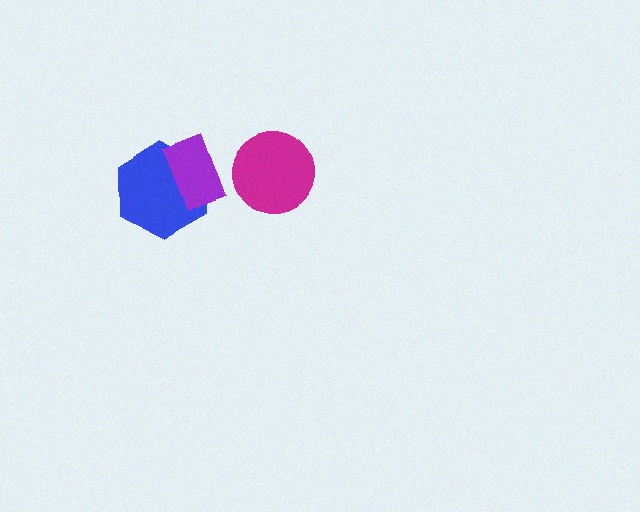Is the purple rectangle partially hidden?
No, no other shape covers it.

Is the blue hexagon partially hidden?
Yes, it is partially covered by another shape.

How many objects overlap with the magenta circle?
0 objects overlap with the magenta circle.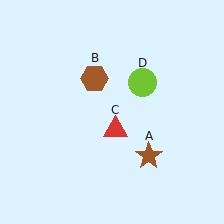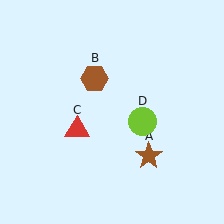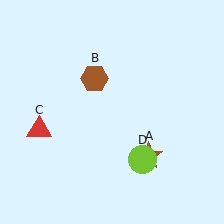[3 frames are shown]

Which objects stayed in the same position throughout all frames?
Brown star (object A) and brown hexagon (object B) remained stationary.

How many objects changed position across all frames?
2 objects changed position: red triangle (object C), lime circle (object D).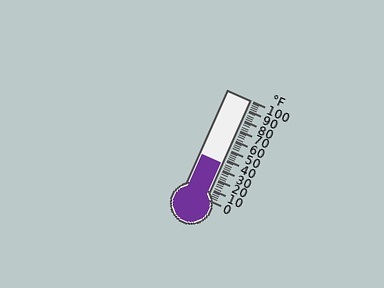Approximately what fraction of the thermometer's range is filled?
The thermometer is filled to approximately 35% of its range.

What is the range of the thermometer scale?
The thermometer scale ranges from 0°F to 100°F.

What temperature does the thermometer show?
The thermometer shows approximately 36°F.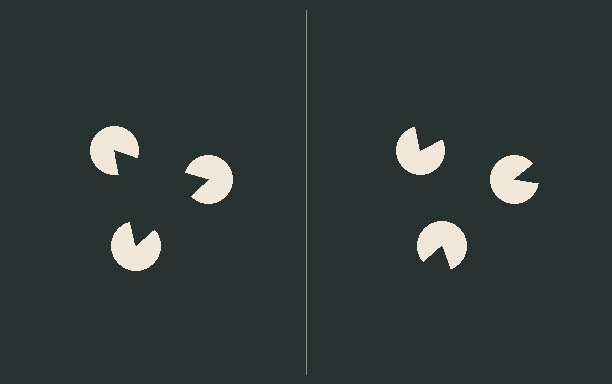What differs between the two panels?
The pac-man discs are positioned identically on both sides; only the wedge orientations differ. On the left they align to a triangle; on the right they are misaligned.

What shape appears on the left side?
An illusory triangle.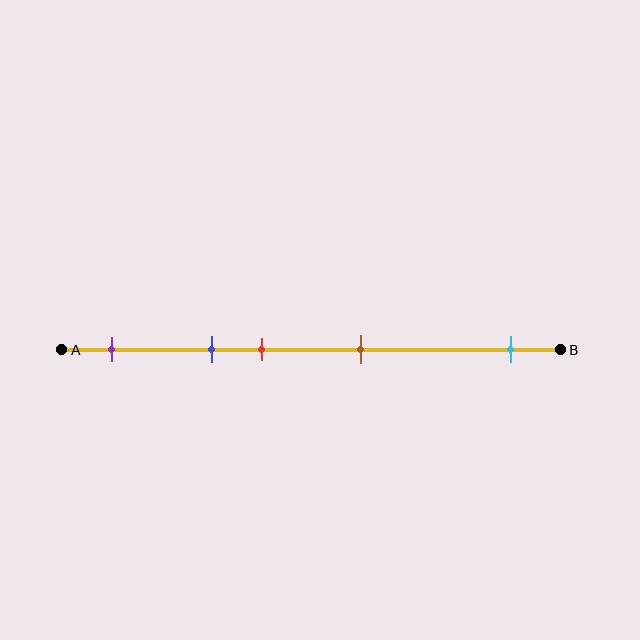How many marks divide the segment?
There are 5 marks dividing the segment.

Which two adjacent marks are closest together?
The blue and red marks are the closest adjacent pair.